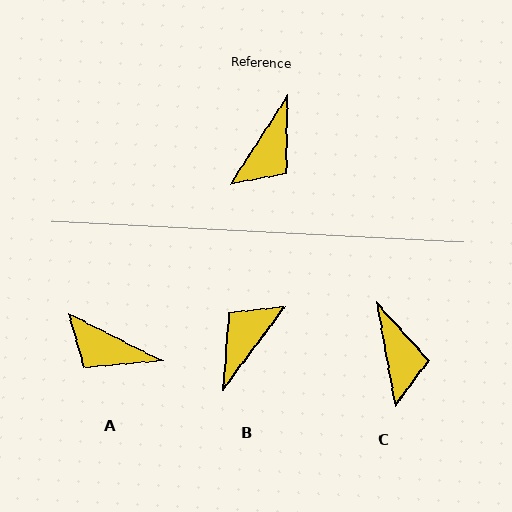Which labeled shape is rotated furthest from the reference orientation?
B, about 176 degrees away.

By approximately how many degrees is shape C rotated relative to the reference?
Approximately 43 degrees counter-clockwise.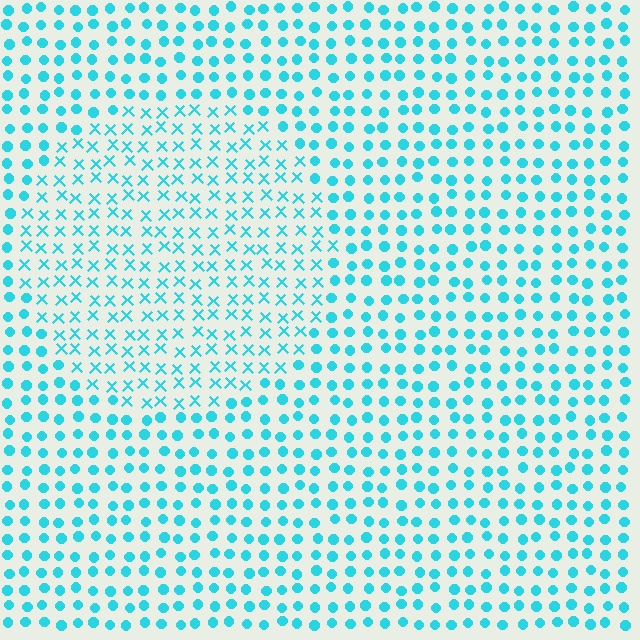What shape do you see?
I see a circle.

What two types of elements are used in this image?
The image uses X marks inside the circle region and circles outside it.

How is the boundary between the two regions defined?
The boundary is defined by a change in element shape: X marks inside vs. circles outside. All elements share the same color and spacing.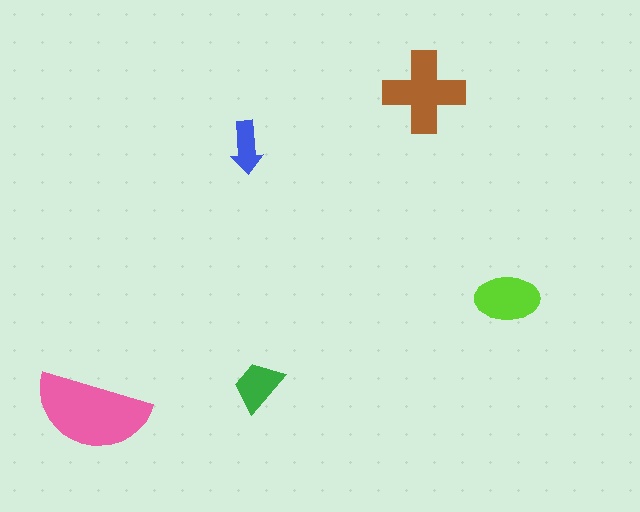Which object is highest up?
The brown cross is topmost.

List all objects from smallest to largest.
The blue arrow, the green trapezoid, the lime ellipse, the brown cross, the pink semicircle.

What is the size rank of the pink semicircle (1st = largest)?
1st.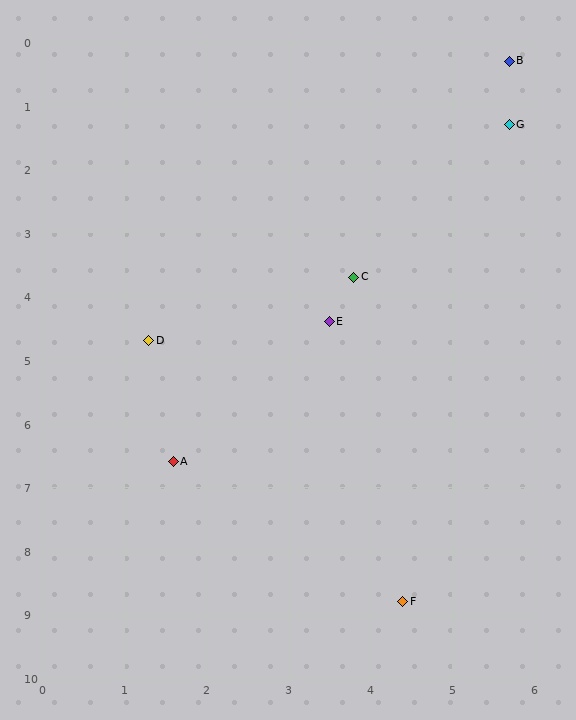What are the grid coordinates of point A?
Point A is at approximately (1.6, 6.6).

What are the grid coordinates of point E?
Point E is at approximately (3.5, 4.4).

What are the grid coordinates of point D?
Point D is at approximately (1.3, 4.7).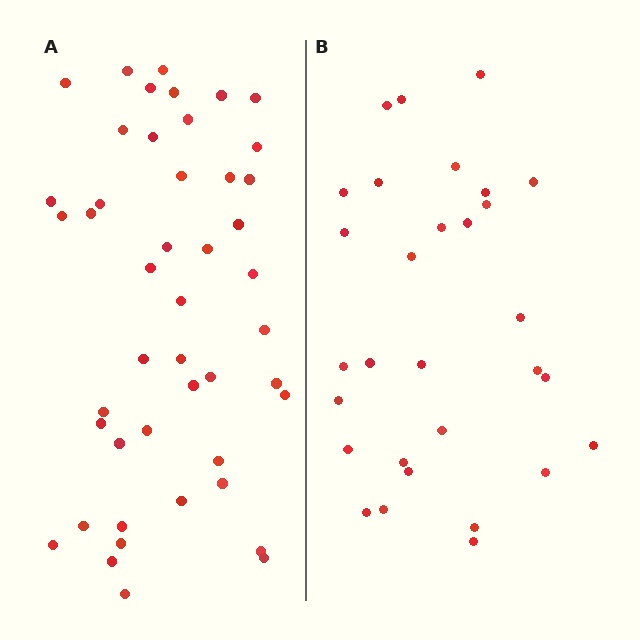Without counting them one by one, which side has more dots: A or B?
Region A (the left region) has more dots.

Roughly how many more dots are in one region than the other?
Region A has approximately 15 more dots than region B.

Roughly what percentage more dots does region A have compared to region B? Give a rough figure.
About 55% more.